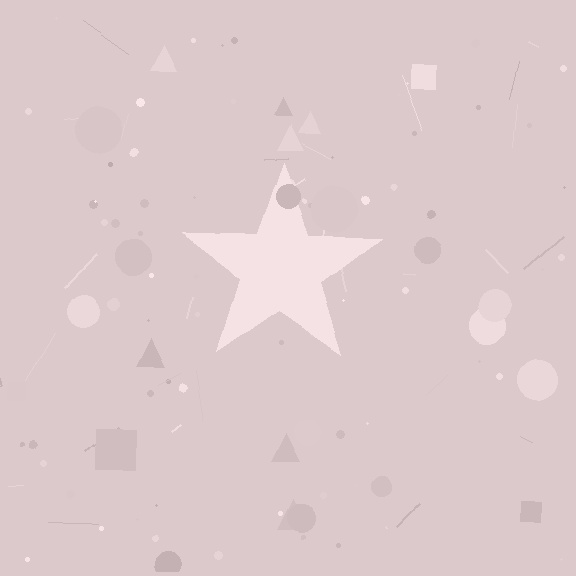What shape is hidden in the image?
A star is hidden in the image.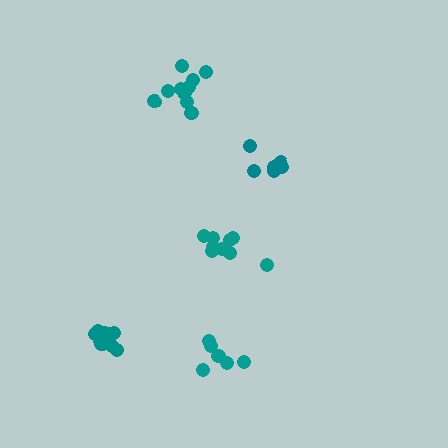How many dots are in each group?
Group 1: 11 dots, Group 2: 11 dots, Group 3: 9 dots, Group 4: 6 dots, Group 5: 6 dots (43 total).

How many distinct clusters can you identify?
There are 5 distinct clusters.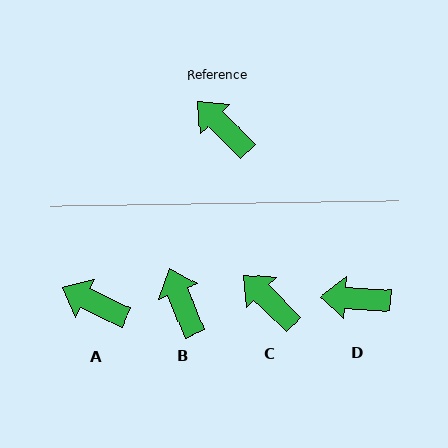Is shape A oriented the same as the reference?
No, it is off by about 20 degrees.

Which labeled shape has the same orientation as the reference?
C.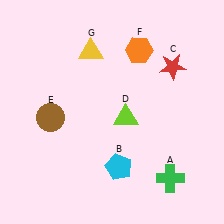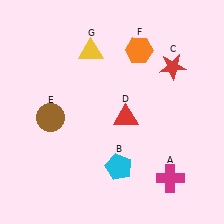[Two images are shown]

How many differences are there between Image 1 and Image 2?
There are 2 differences between the two images.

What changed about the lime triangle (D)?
In Image 1, D is lime. In Image 2, it changed to red.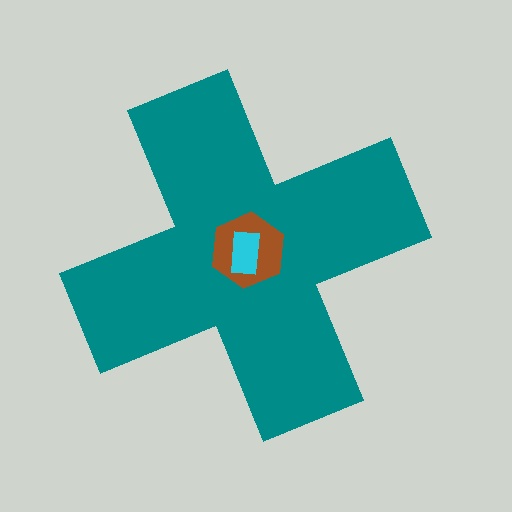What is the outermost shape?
The teal cross.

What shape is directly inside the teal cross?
The brown hexagon.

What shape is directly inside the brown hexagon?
The cyan rectangle.